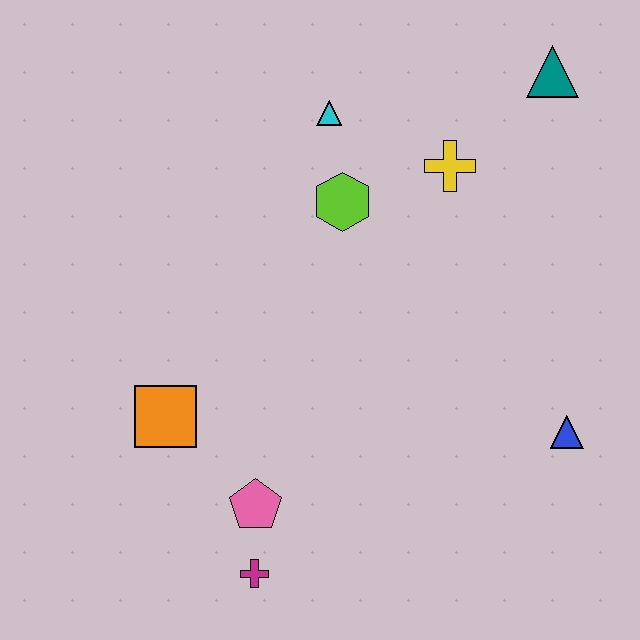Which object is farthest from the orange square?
The teal triangle is farthest from the orange square.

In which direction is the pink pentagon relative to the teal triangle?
The pink pentagon is below the teal triangle.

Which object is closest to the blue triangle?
The yellow cross is closest to the blue triangle.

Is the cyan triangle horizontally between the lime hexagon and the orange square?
Yes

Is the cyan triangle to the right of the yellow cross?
No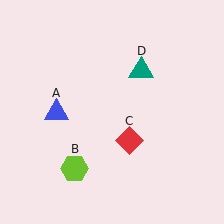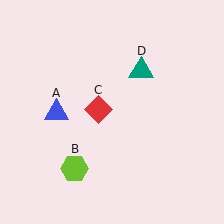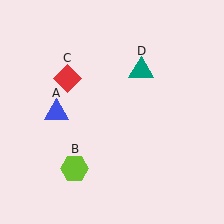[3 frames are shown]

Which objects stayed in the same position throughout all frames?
Blue triangle (object A) and lime hexagon (object B) and teal triangle (object D) remained stationary.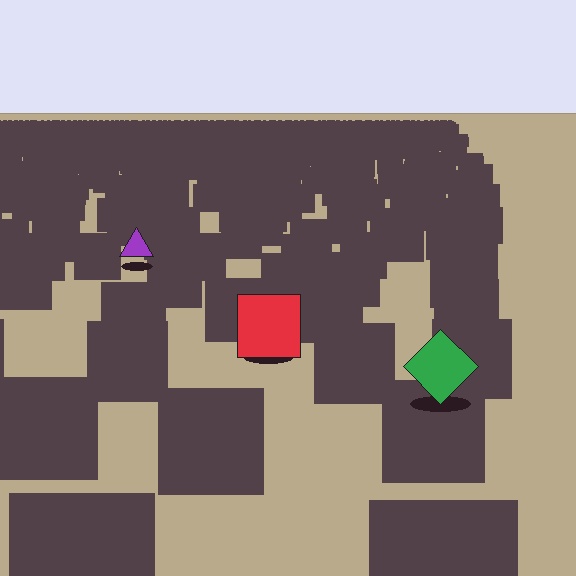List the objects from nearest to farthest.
From nearest to farthest: the green diamond, the red square, the purple triangle.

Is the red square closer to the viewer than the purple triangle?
Yes. The red square is closer — you can tell from the texture gradient: the ground texture is coarser near it.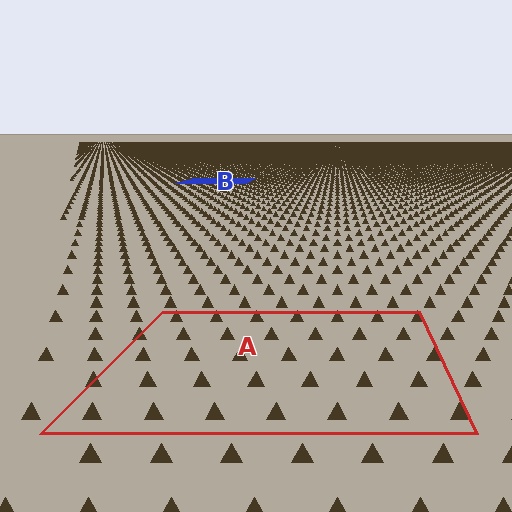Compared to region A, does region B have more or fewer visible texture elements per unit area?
Region B has more texture elements per unit area — they are packed more densely because it is farther away.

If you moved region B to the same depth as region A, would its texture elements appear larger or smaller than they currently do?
They would appear larger. At a closer depth, the same texture elements are projected at a bigger on-screen size.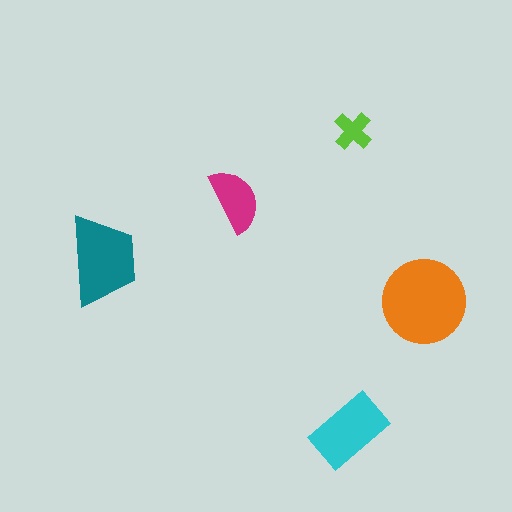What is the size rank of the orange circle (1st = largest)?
1st.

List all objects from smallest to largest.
The lime cross, the magenta semicircle, the cyan rectangle, the teal trapezoid, the orange circle.